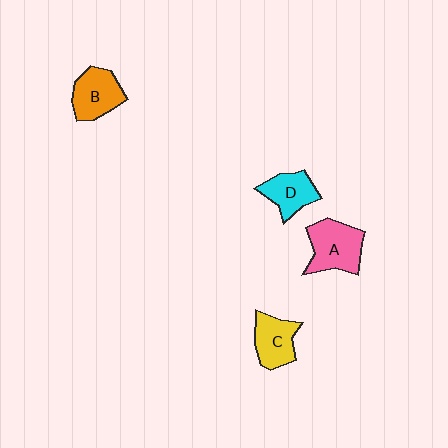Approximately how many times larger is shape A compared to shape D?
Approximately 1.4 times.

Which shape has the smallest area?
Shape D (cyan).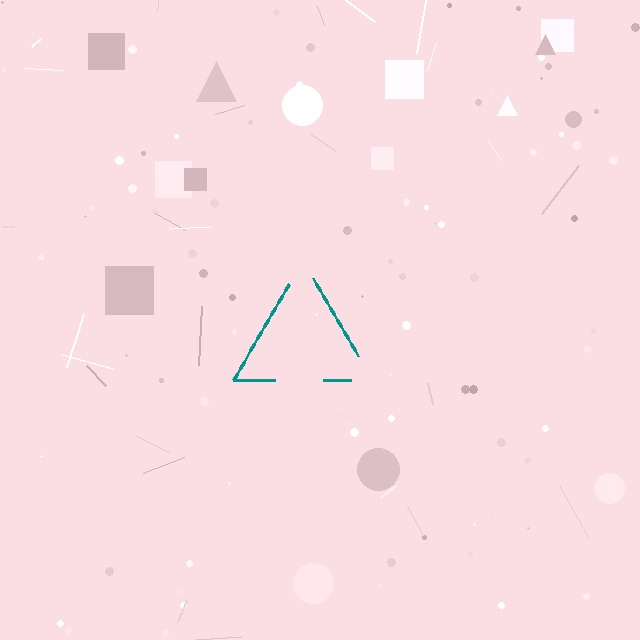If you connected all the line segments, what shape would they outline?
They would outline a triangle.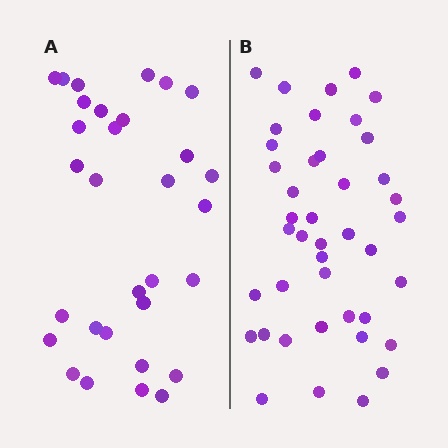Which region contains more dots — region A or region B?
Region B (the right region) has more dots.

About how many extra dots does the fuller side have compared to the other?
Region B has roughly 12 or so more dots than region A.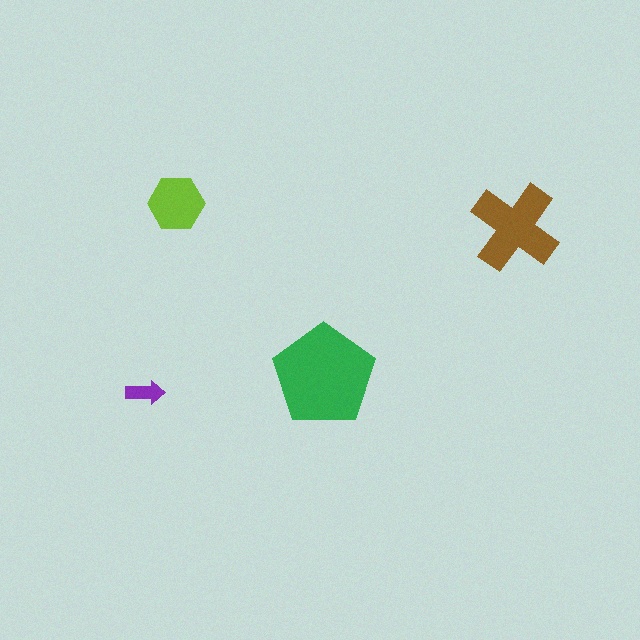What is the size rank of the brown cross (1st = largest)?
2nd.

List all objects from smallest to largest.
The purple arrow, the lime hexagon, the brown cross, the green pentagon.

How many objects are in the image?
There are 4 objects in the image.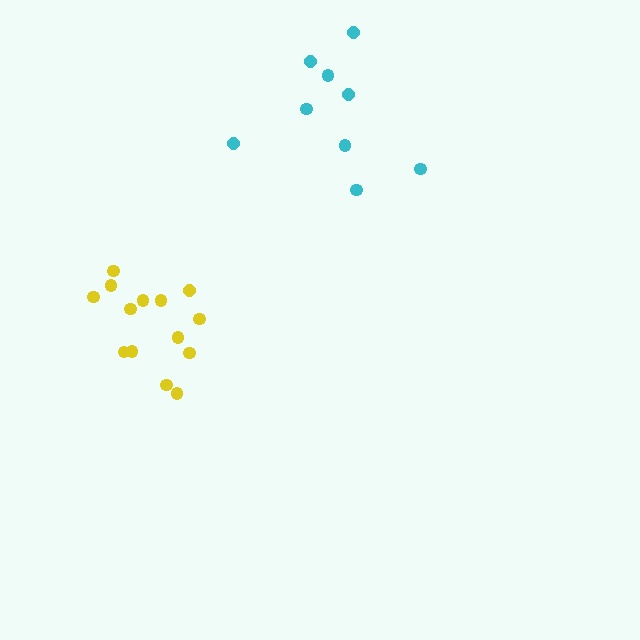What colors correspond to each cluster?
The clusters are colored: cyan, yellow.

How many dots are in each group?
Group 1: 9 dots, Group 2: 14 dots (23 total).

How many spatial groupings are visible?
There are 2 spatial groupings.